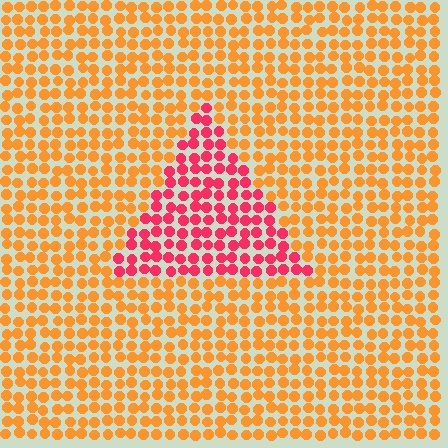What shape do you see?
I see a triangle.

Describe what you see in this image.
The image is filled with small orange elements in a uniform arrangement. A triangle-shaped region is visible where the elements are tinted to a slightly different hue, forming a subtle color boundary.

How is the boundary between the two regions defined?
The boundary is defined purely by a slight shift in hue (about 47 degrees). Spacing, size, and orientation are identical on both sides.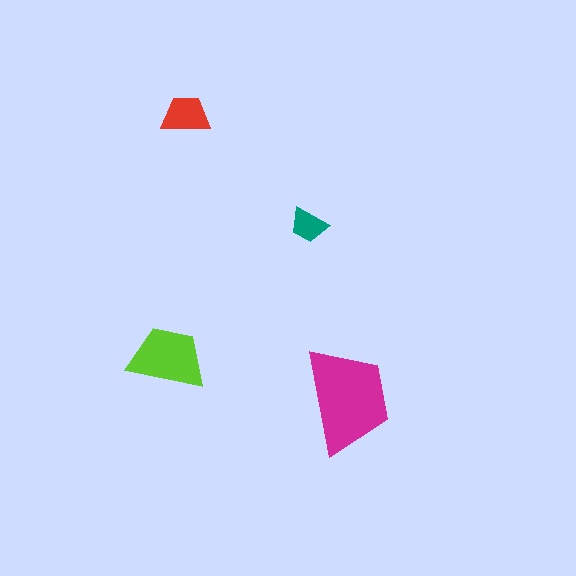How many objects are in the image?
There are 4 objects in the image.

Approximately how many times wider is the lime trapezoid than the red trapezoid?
About 1.5 times wider.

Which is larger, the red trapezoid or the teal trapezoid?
The red one.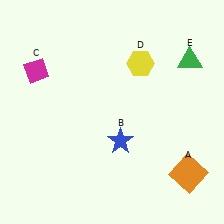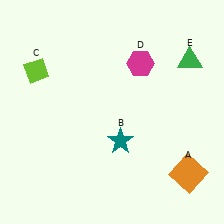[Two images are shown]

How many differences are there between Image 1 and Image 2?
There are 3 differences between the two images.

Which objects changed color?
B changed from blue to teal. C changed from magenta to lime. D changed from yellow to magenta.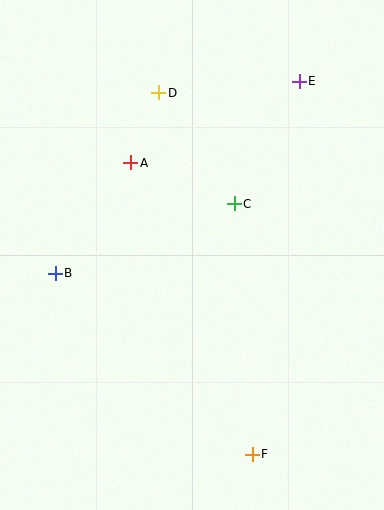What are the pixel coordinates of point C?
Point C is at (234, 204).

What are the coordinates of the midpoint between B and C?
The midpoint between B and C is at (145, 238).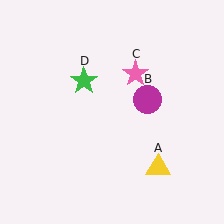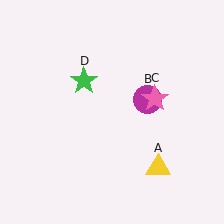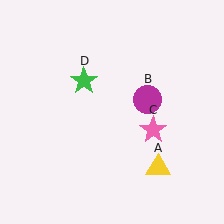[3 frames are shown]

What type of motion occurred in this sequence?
The pink star (object C) rotated clockwise around the center of the scene.